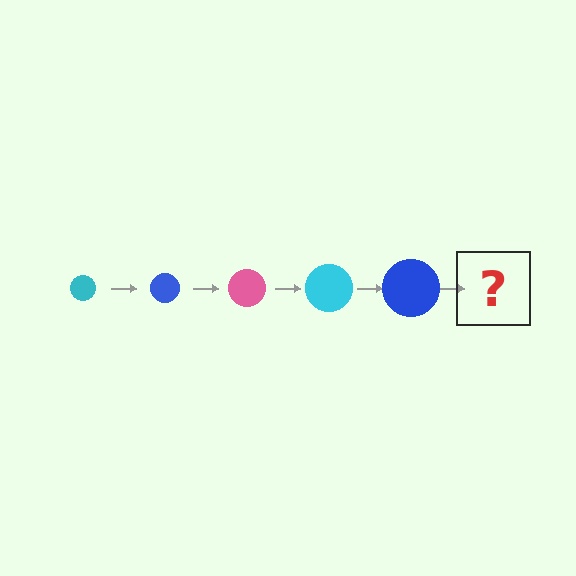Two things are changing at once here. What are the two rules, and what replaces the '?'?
The two rules are that the circle grows larger each step and the color cycles through cyan, blue, and pink. The '?' should be a pink circle, larger than the previous one.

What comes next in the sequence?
The next element should be a pink circle, larger than the previous one.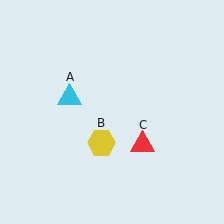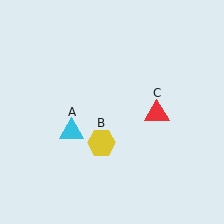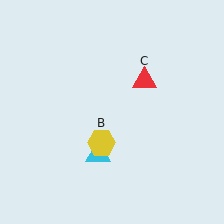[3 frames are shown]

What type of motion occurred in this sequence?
The cyan triangle (object A), red triangle (object C) rotated counterclockwise around the center of the scene.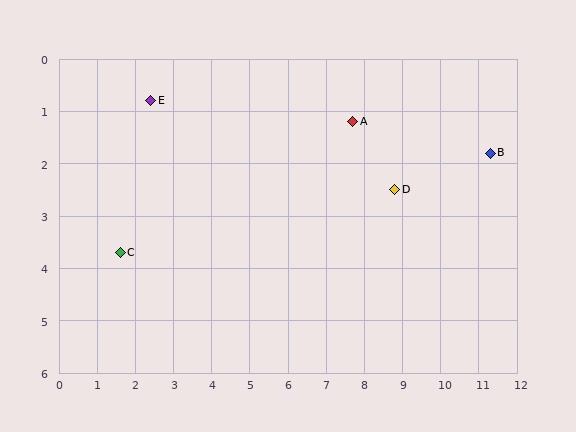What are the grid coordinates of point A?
Point A is at approximately (7.7, 1.2).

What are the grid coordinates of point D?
Point D is at approximately (8.8, 2.5).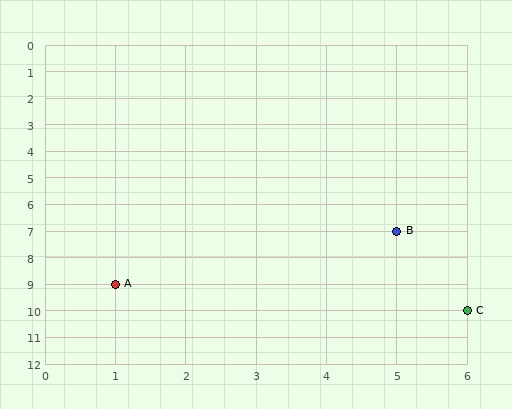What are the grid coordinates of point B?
Point B is at grid coordinates (5, 7).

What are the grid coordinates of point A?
Point A is at grid coordinates (1, 9).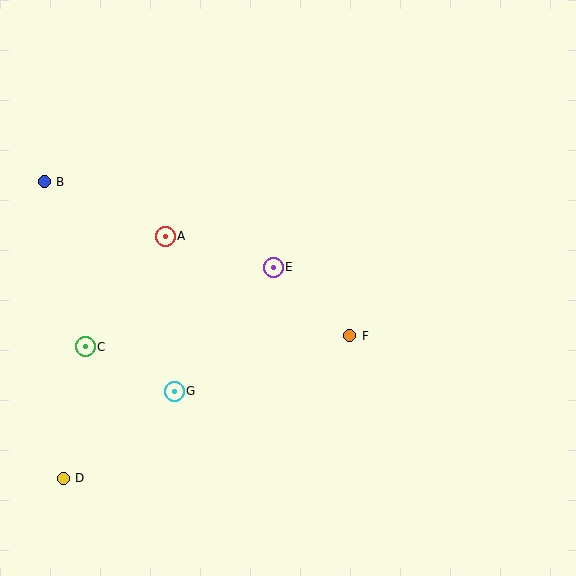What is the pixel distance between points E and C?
The distance between E and C is 204 pixels.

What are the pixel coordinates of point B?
Point B is at (44, 182).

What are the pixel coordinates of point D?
Point D is at (63, 479).